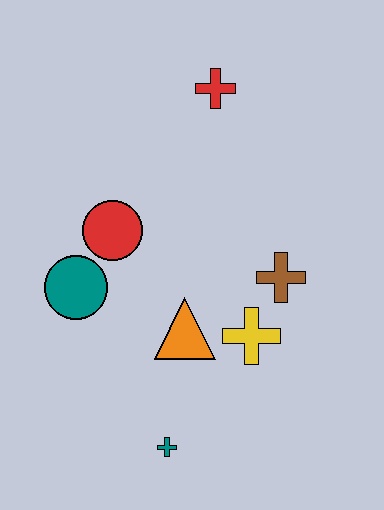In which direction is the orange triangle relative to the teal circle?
The orange triangle is to the right of the teal circle.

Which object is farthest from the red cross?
The teal cross is farthest from the red cross.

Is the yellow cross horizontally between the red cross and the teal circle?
No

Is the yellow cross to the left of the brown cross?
Yes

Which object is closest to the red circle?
The teal circle is closest to the red circle.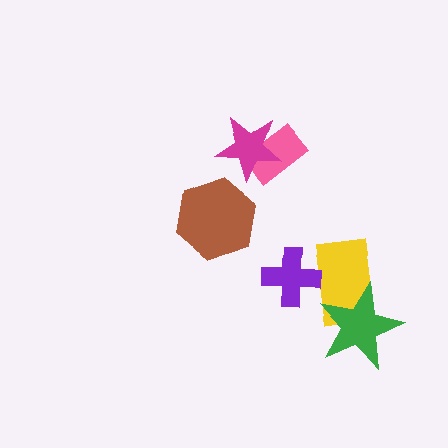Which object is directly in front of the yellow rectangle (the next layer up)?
The green star is directly in front of the yellow rectangle.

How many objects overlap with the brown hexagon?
0 objects overlap with the brown hexagon.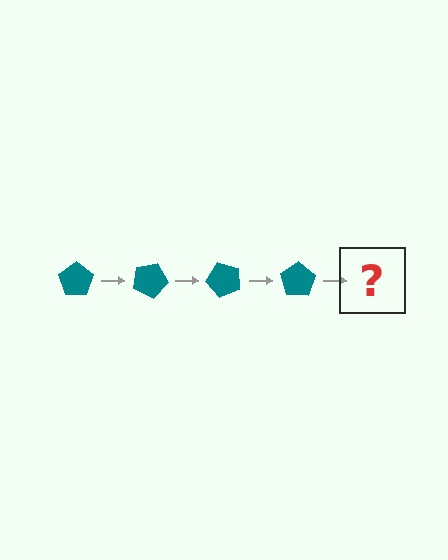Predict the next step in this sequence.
The next step is a teal pentagon rotated 100 degrees.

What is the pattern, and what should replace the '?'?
The pattern is that the pentagon rotates 25 degrees each step. The '?' should be a teal pentagon rotated 100 degrees.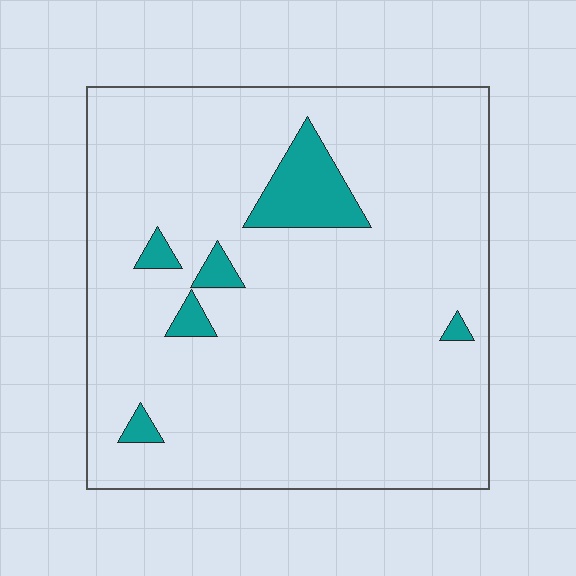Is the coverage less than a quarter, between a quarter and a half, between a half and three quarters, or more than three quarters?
Less than a quarter.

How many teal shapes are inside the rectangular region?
6.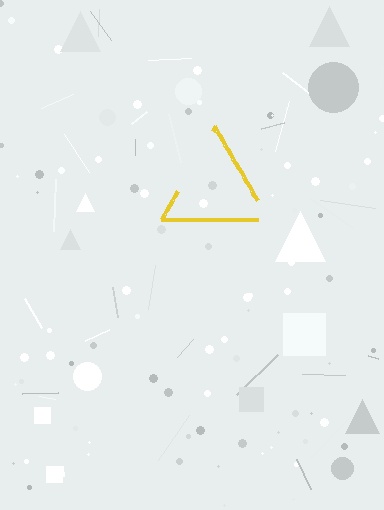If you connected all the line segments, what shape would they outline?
They would outline a triangle.